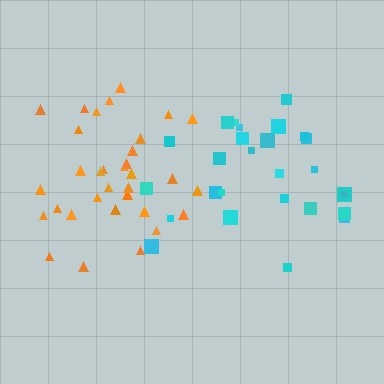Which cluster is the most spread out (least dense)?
Cyan.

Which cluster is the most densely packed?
Orange.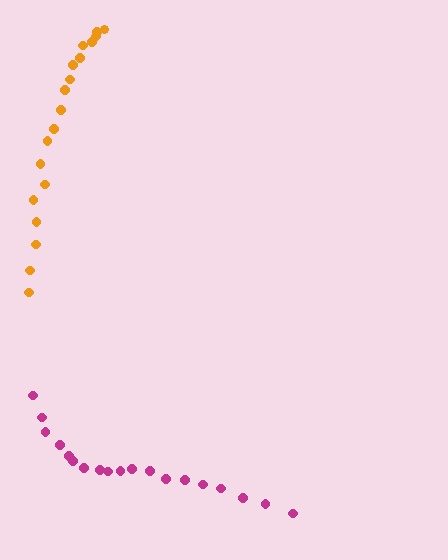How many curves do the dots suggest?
There are 2 distinct paths.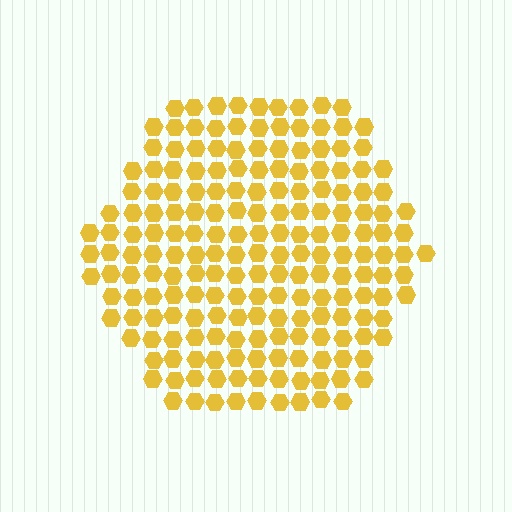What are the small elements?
The small elements are hexagons.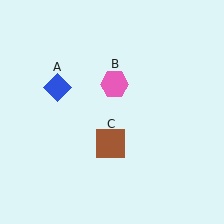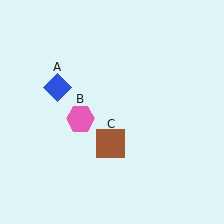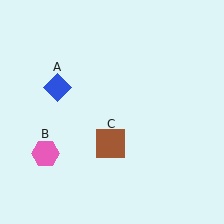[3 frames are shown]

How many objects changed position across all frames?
1 object changed position: pink hexagon (object B).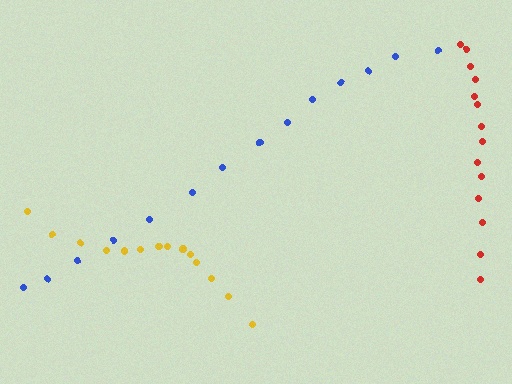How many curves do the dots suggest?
There are 3 distinct paths.